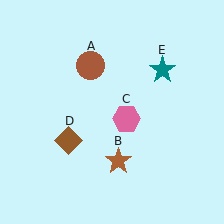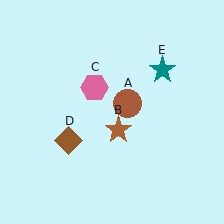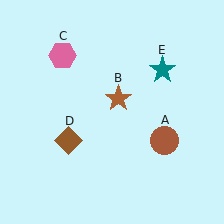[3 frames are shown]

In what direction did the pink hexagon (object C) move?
The pink hexagon (object C) moved up and to the left.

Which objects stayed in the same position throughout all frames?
Brown diamond (object D) and teal star (object E) remained stationary.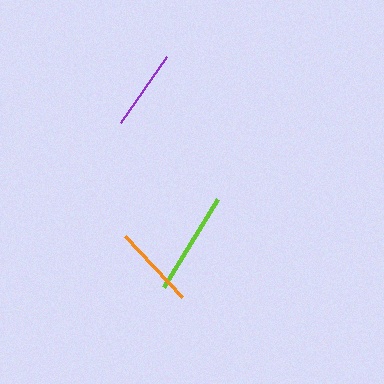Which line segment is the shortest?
The purple line is the shortest at approximately 81 pixels.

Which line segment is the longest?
The lime line is the longest at approximately 103 pixels.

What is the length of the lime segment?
The lime segment is approximately 103 pixels long.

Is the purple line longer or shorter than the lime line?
The lime line is longer than the purple line.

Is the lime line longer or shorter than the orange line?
The lime line is longer than the orange line.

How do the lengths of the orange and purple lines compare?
The orange and purple lines are approximately the same length.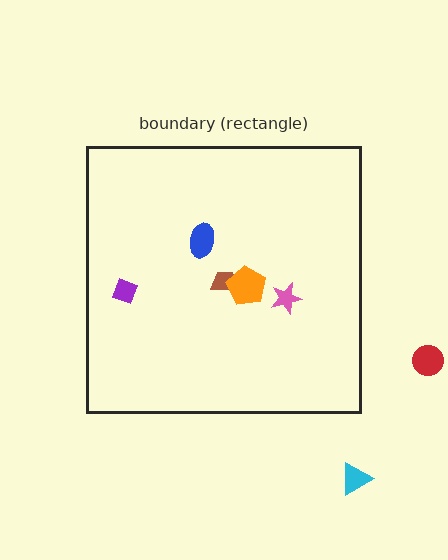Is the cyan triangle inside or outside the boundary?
Outside.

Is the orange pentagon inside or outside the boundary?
Inside.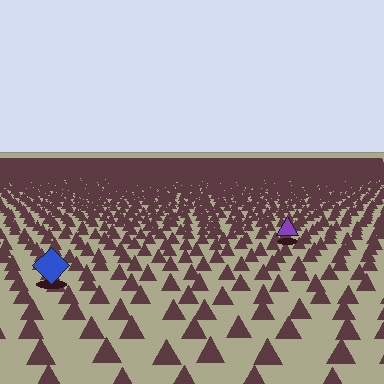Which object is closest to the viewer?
The blue diamond is closest. The texture marks near it are larger and more spread out.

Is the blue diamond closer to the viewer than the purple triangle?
Yes. The blue diamond is closer — you can tell from the texture gradient: the ground texture is coarser near it.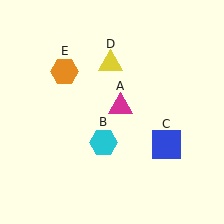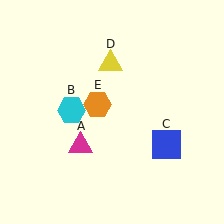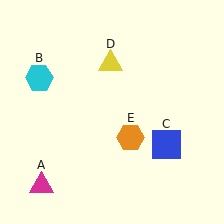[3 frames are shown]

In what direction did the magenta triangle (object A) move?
The magenta triangle (object A) moved down and to the left.